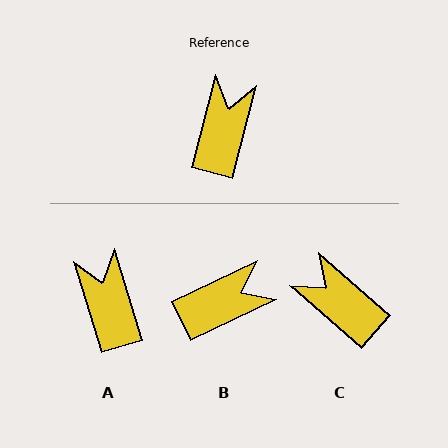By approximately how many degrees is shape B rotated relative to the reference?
Approximately 50 degrees clockwise.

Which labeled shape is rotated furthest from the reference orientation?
C, about 63 degrees away.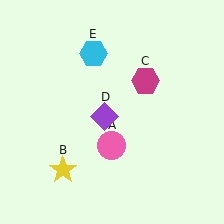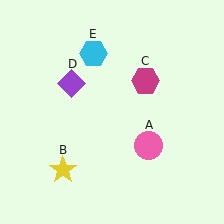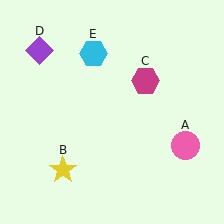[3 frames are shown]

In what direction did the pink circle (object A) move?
The pink circle (object A) moved right.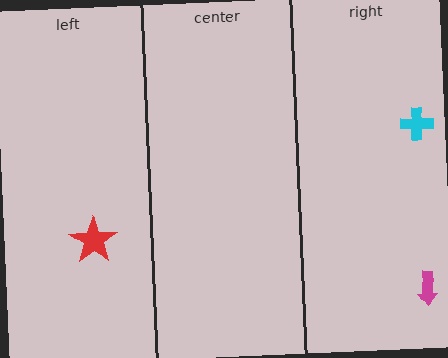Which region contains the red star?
The left region.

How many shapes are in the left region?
1.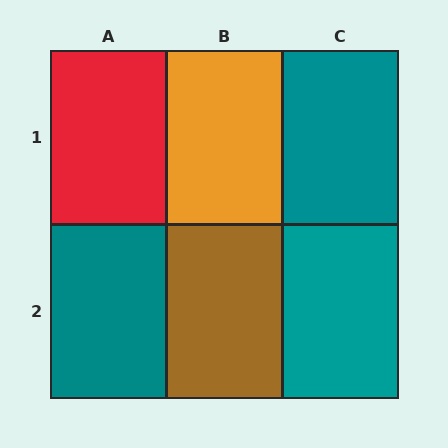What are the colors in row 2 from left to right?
Teal, brown, teal.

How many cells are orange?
1 cell is orange.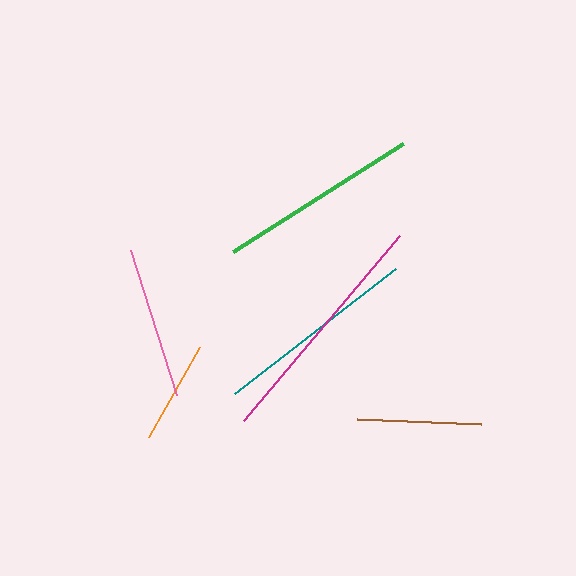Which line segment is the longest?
The magenta line is the longest at approximately 242 pixels.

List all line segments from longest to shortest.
From longest to shortest: magenta, teal, green, pink, brown, orange.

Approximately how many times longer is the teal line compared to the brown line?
The teal line is approximately 1.6 times the length of the brown line.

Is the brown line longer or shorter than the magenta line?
The magenta line is longer than the brown line.